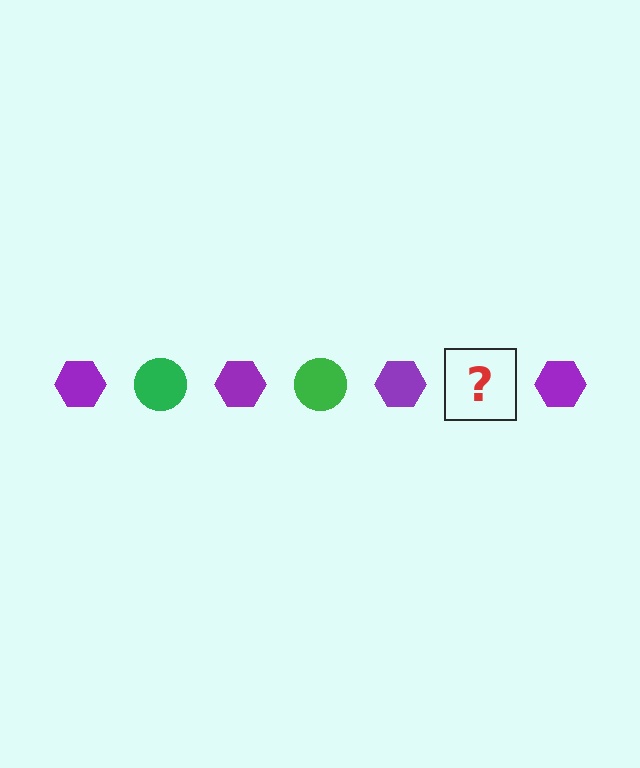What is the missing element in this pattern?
The missing element is a green circle.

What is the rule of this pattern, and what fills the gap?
The rule is that the pattern alternates between purple hexagon and green circle. The gap should be filled with a green circle.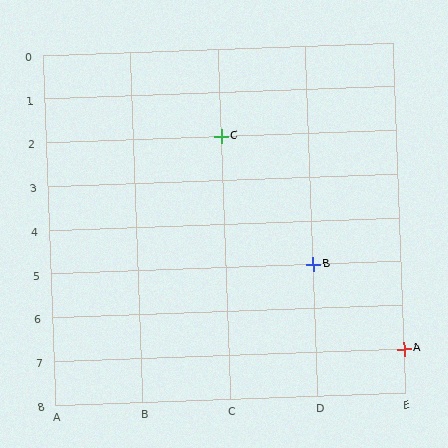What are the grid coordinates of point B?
Point B is at grid coordinates (D, 5).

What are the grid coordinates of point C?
Point C is at grid coordinates (C, 2).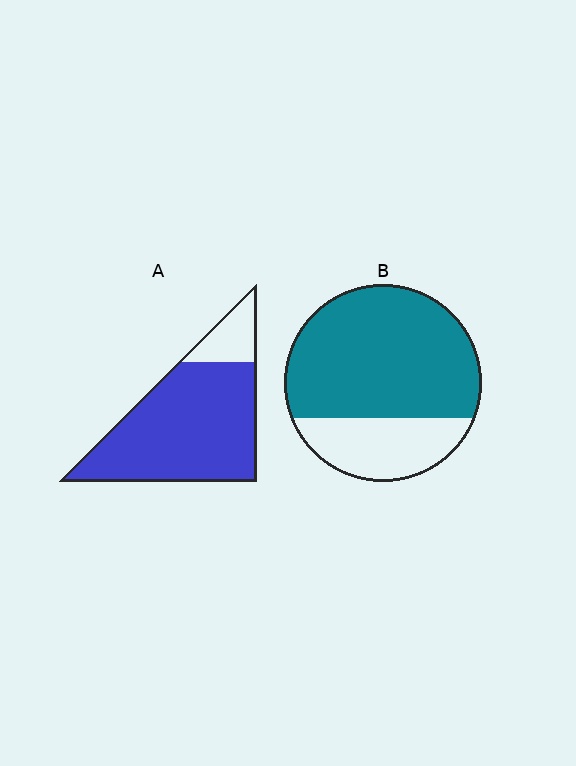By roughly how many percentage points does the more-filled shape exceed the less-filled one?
By roughly 10 percentage points (A over B).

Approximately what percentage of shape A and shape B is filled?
A is approximately 85% and B is approximately 70%.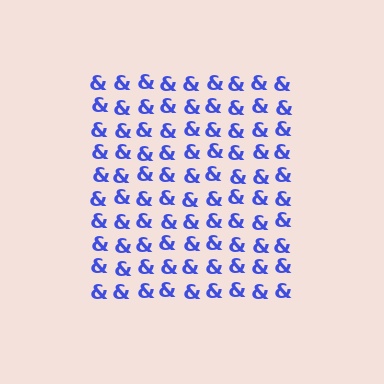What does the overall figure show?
The overall figure shows a square.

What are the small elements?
The small elements are ampersands.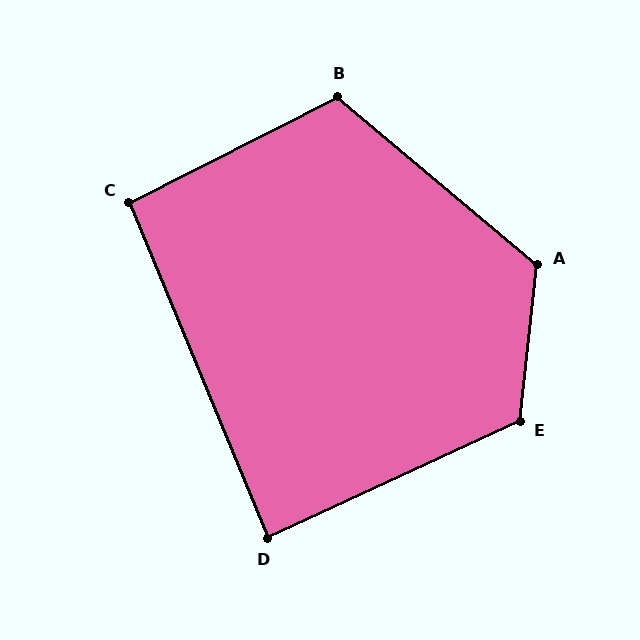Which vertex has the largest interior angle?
A, at approximately 124 degrees.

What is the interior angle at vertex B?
Approximately 113 degrees (obtuse).